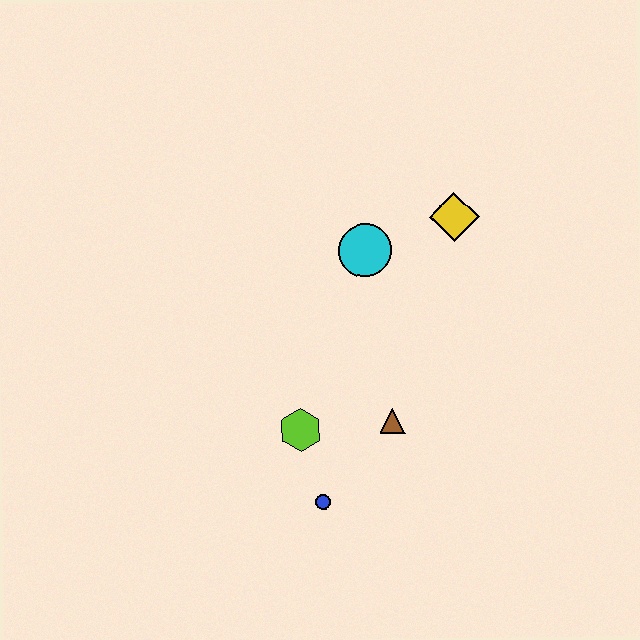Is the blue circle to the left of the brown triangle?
Yes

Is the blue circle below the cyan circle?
Yes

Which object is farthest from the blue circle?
The yellow diamond is farthest from the blue circle.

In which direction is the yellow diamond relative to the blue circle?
The yellow diamond is above the blue circle.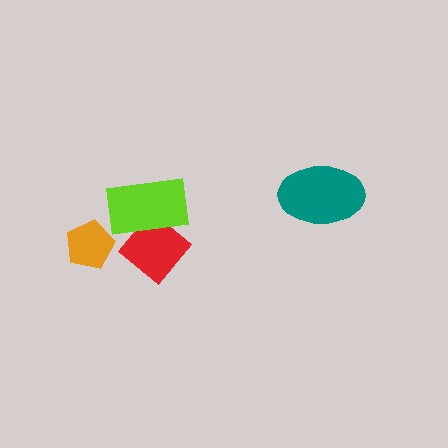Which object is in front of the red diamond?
The lime rectangle is in front of the red diamond.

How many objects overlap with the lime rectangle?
1 object overlaps with the lime rectangle.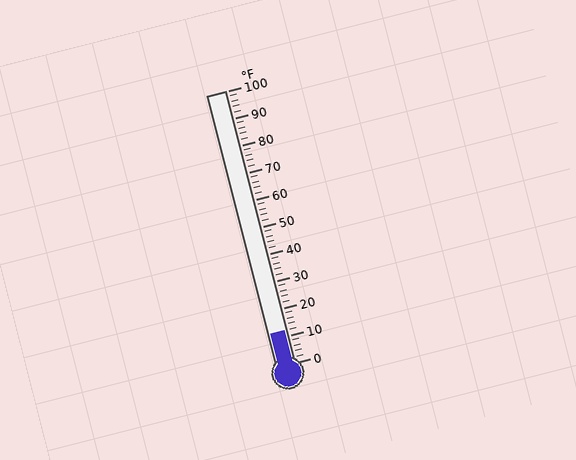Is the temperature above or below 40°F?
The temperature is below 40°F.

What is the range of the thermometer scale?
The thermometer scale ranges from 0°F to 100°F.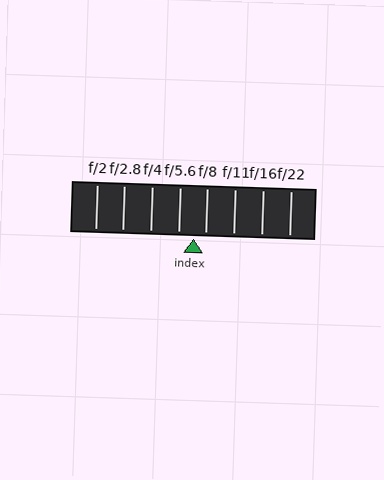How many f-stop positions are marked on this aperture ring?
There are 8 f-stop positions marked.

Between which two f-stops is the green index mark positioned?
The index mark is between f/5.6 and f/8.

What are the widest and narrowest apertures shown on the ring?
The widest aperture shown is f/2 and the narrowest is f/22.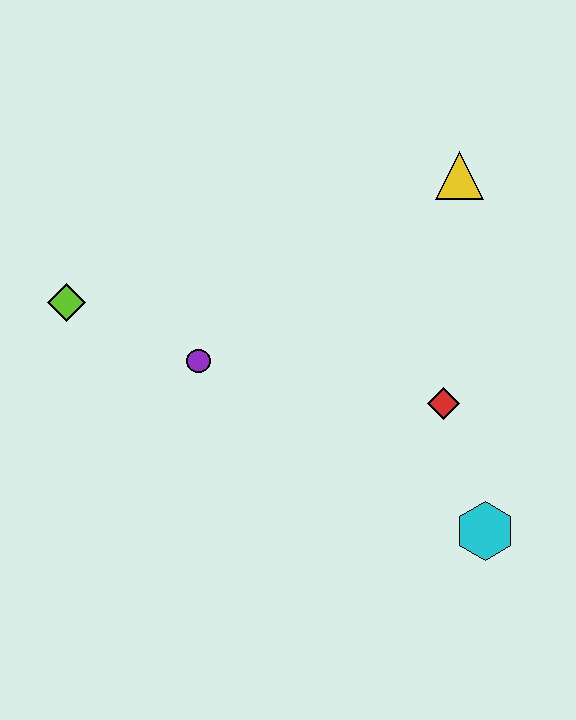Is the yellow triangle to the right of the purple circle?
Yes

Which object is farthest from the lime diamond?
The cyan hexagon is farthest from the lime diamond.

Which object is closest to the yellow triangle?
The red diamond is closest to the yellow triangle.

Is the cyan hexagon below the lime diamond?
Yes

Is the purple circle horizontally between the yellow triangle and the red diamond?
No